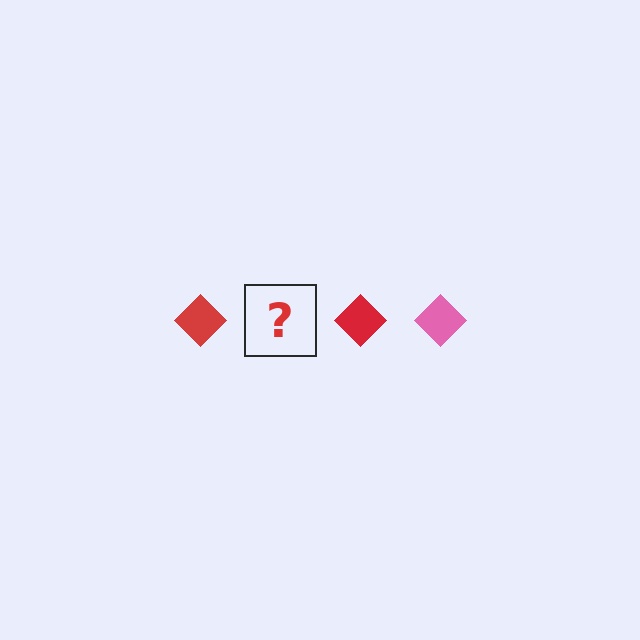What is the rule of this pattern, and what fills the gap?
The rule is that the pattern cycles through red, pink diamonds. The gap should be filled with a pink diamond.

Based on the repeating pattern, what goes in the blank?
The blank should be a pink diamond.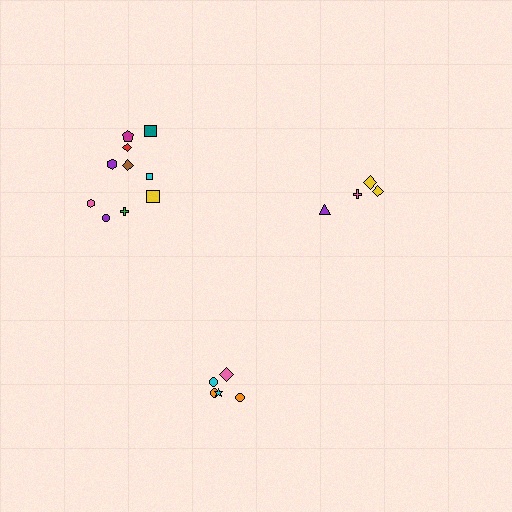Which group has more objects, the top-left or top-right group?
The top-left group.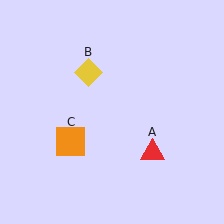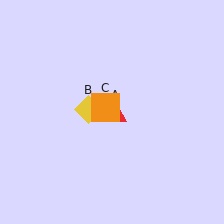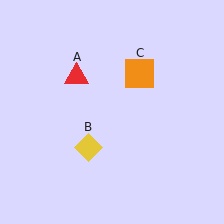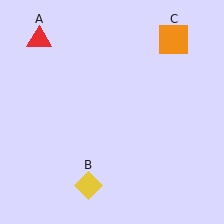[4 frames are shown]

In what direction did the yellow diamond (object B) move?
The yellow diamond (object B) moved down.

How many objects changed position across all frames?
3 objects changed position: red triangle (object A), yellow diamond (object B), orange square (object C).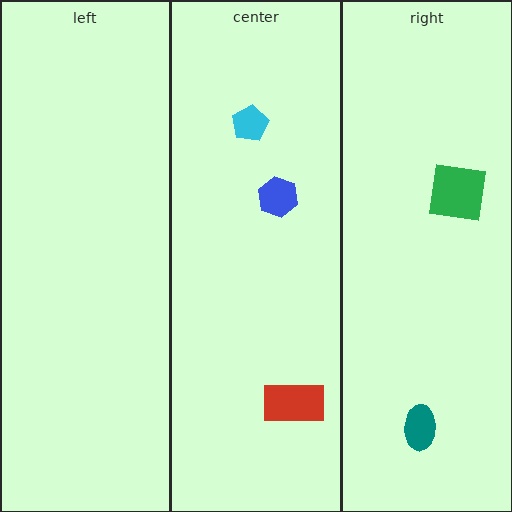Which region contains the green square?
The right region.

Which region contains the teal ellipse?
The right region.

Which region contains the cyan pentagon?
The center region.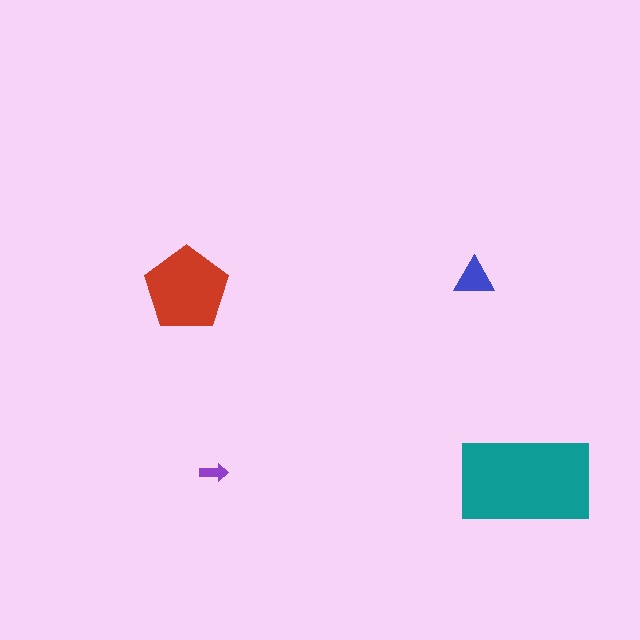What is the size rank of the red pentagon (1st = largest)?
2nd.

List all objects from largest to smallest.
The teal rectangle, the red pentagon, the blue triangle, the purple arrow.